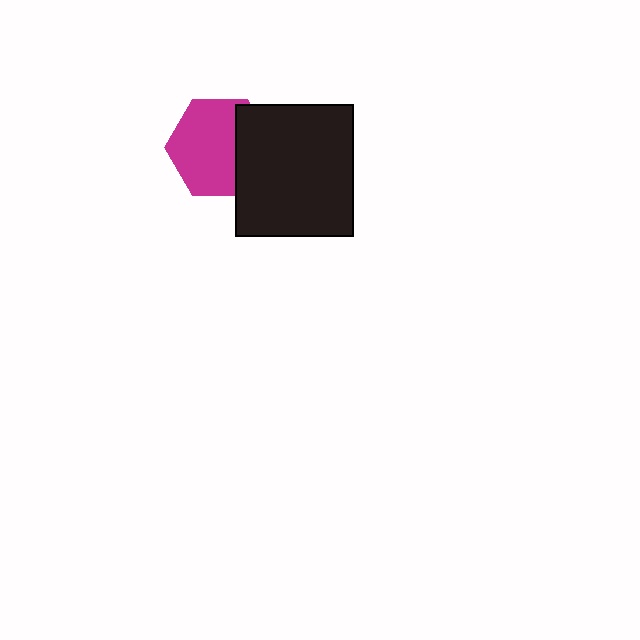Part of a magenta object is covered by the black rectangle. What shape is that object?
It is a hexagon.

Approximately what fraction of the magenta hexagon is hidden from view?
Roughly 31% of the magenta hexagon is hidden behind the black rectangle.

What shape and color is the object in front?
The object in front is a black rectangle.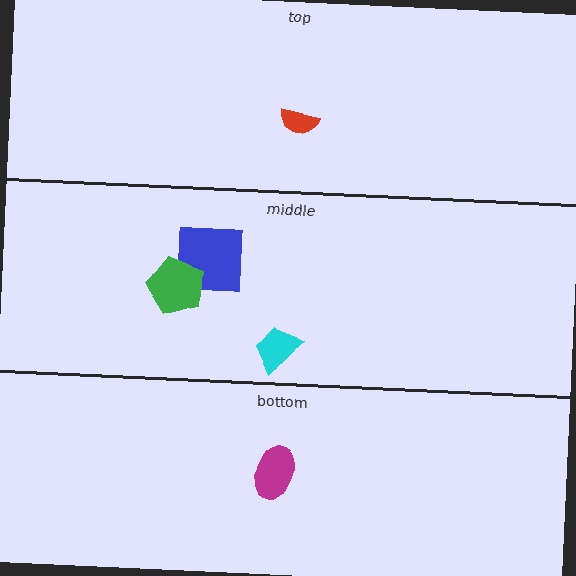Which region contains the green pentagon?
The middle region.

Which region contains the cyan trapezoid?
The middle region.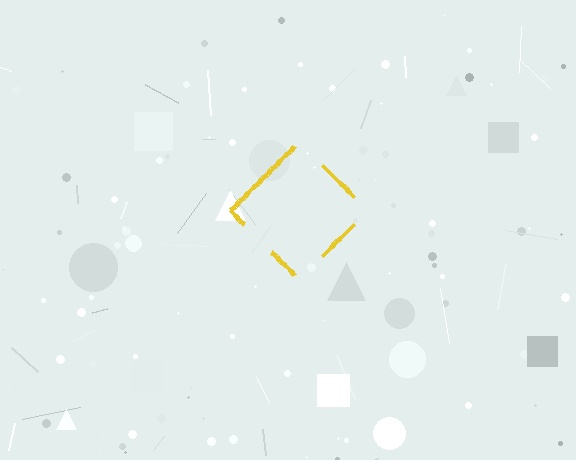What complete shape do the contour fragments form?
The contour fragments form a diamond.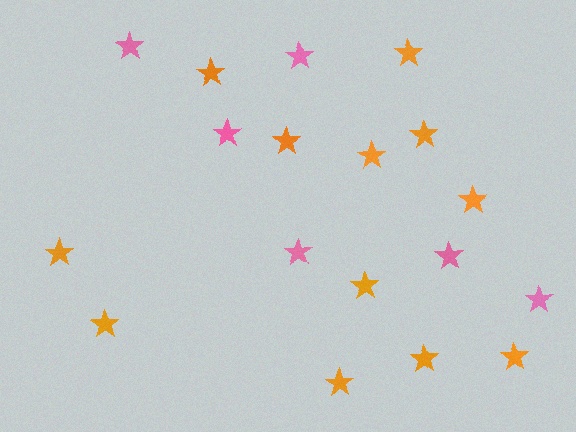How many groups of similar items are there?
There are 2 groups: one group of orange stars (12) and one group of pink stars (6).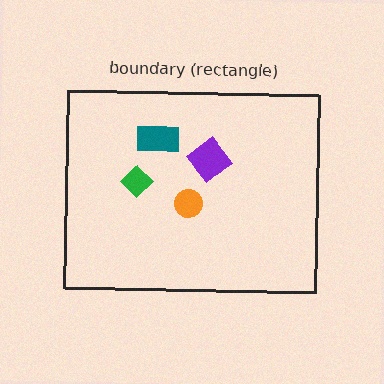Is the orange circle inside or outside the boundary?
Inside.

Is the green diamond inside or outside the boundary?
Inside.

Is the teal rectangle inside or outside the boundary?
Inside.